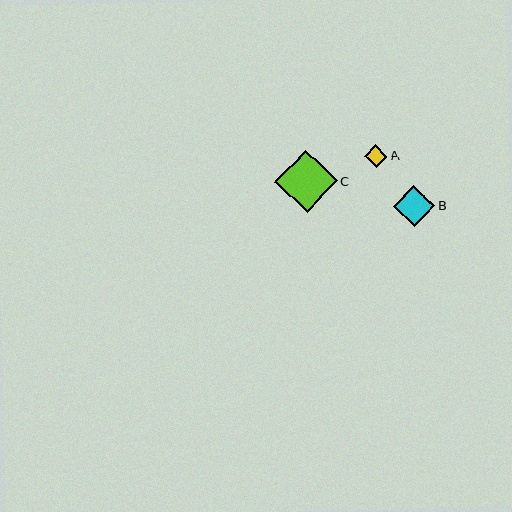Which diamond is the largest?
Diamond C is the largest with a size of approximately 63 pixels.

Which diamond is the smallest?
Diamond A is the smallest with a size of approximately 23 pixels.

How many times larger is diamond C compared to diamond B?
Diamond C is approximately 1.5 times the size of diamond B.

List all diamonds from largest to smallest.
From largest to smallest: C, B, A.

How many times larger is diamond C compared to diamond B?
Diamond C is approximately 1.5 times the size of diamond B.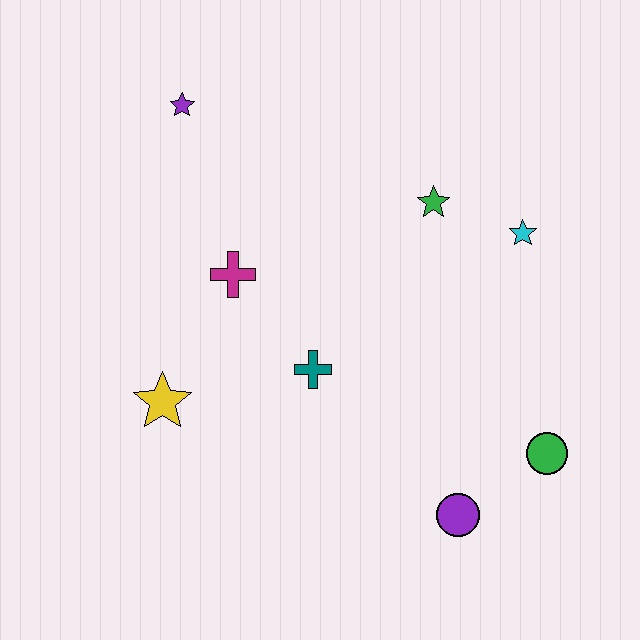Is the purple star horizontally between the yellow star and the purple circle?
Yes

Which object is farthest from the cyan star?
The yellow star is farthest from the cyan star.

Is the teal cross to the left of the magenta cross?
No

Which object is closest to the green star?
The cyan star is closest to the green star.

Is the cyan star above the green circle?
Yes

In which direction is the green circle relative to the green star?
The green circle is below the green star.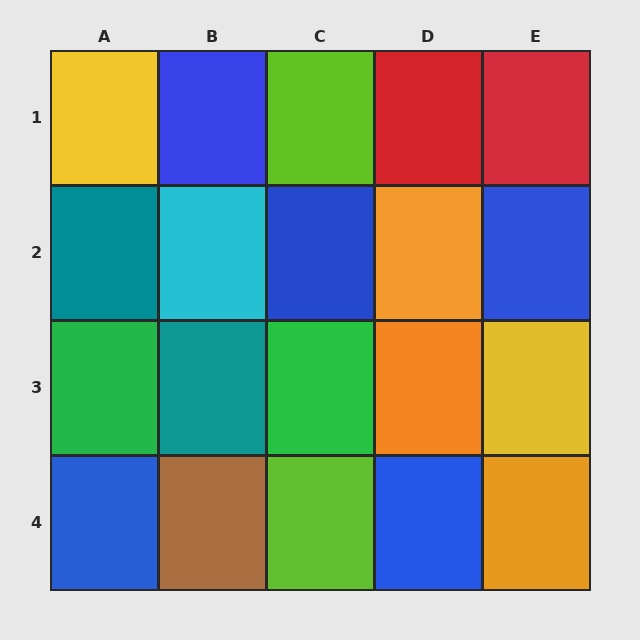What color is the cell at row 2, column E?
Blue.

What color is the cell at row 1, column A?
Yellow.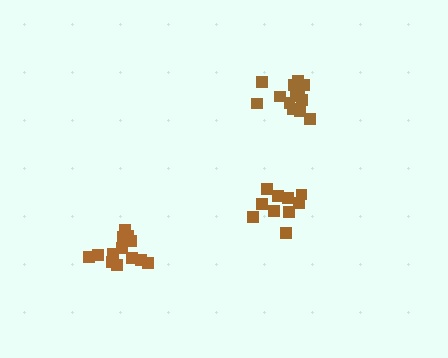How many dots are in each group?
Group 1: 10 dots, Group 2: 14 dots, Group 3: 14 dots (38 total).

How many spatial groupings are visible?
There are 3 spatial groupings.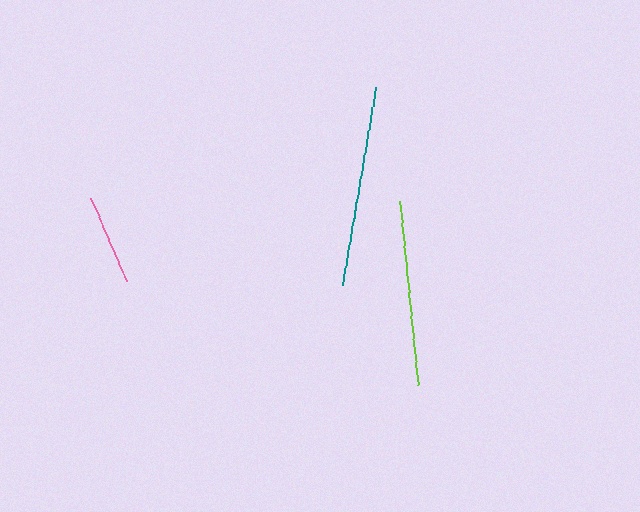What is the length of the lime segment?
The lime segment is approximately 184 pixels long.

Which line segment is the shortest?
The pink line is the shortest at approximately 90 pixels.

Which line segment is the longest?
The teal line is the longest at approximately 201 pixels.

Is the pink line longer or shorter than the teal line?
The teal line is longer than the pink line.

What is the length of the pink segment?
The pink segment is approximately 90 pixels long.